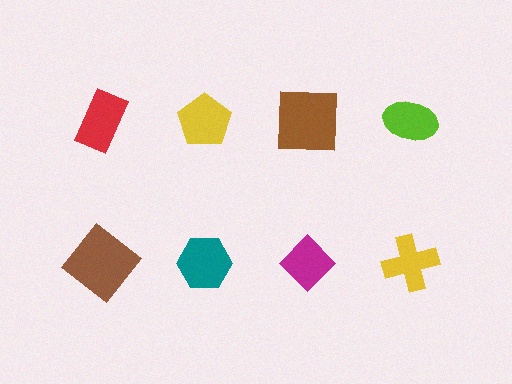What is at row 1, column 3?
A brown square.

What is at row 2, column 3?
A magenta diamond.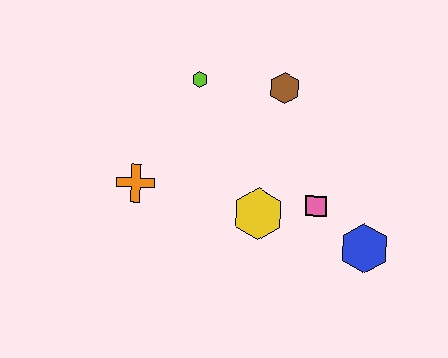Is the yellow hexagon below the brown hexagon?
Yes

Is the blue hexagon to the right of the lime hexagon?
Yes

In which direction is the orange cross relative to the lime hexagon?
The orange cross is below the lime hexagon.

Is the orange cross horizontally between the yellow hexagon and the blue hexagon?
No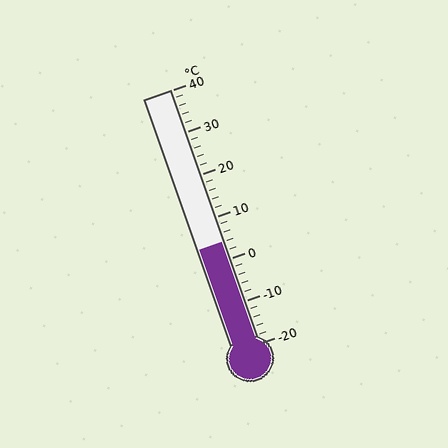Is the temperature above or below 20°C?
The temperature is below 20°C.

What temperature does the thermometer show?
The thermometer shows approximately 4°C.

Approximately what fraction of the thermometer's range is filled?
The thermometer is filled to approximately 40% of its range.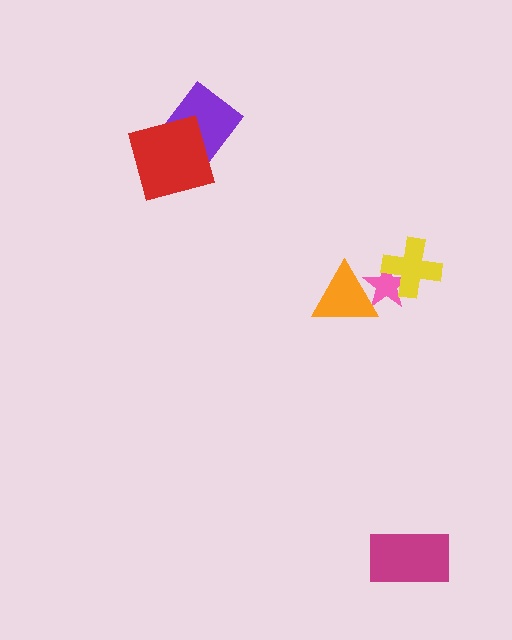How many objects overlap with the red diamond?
1 object overlaps with the red diamond.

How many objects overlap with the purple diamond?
1 object overlaps with the purple diamond.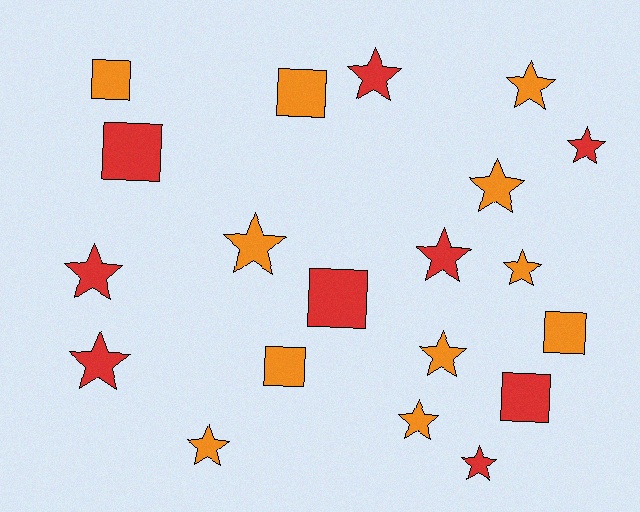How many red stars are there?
There are 6 red stars.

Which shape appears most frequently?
Star, with 13 objects.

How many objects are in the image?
There are 20 objects.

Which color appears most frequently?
Orange, with 11 objects.